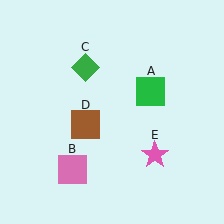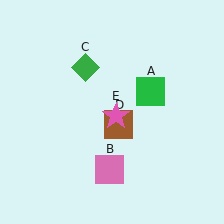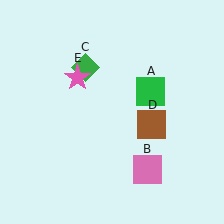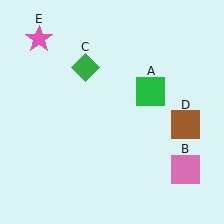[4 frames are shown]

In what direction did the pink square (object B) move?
The pink square (object B) moved right.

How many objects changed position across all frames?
3 objects changed position: pink square (object B), brown square (object D), pink star (object E).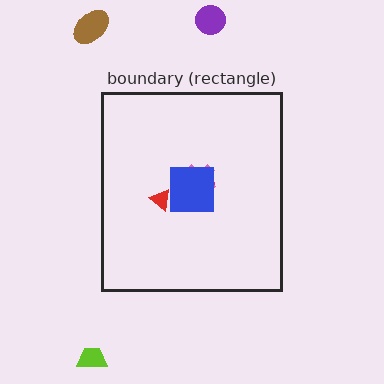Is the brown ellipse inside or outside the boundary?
Outside.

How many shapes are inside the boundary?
4 inside, 3 outside.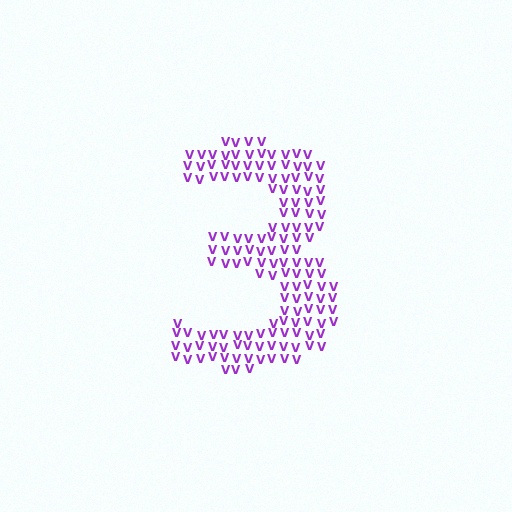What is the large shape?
The large shape is the digit 3.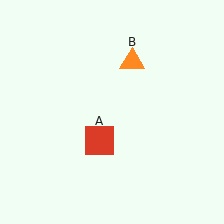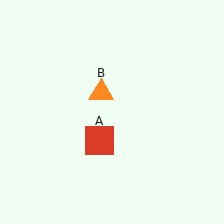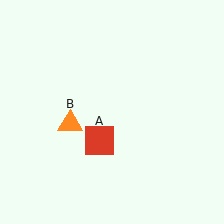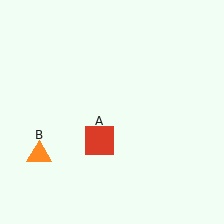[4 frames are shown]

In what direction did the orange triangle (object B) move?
The orange triangle (object B) moved down and to the left.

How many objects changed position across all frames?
1 object changed position: orange triangle (object B).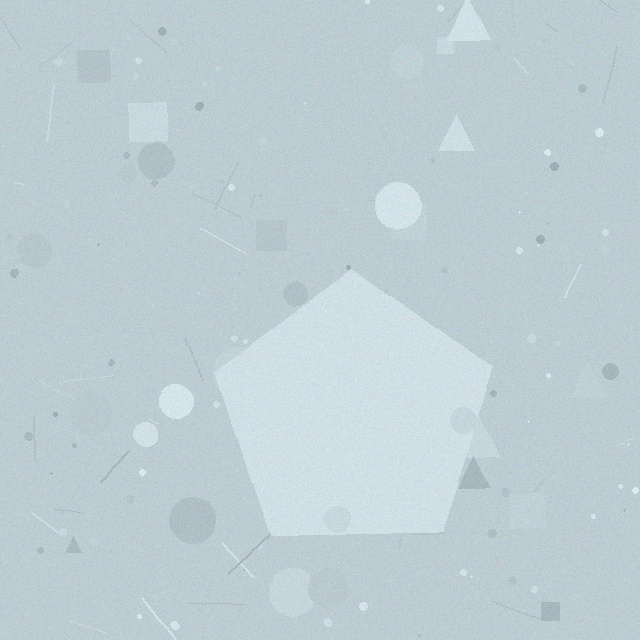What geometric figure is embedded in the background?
A pentagon is embedded in the background.